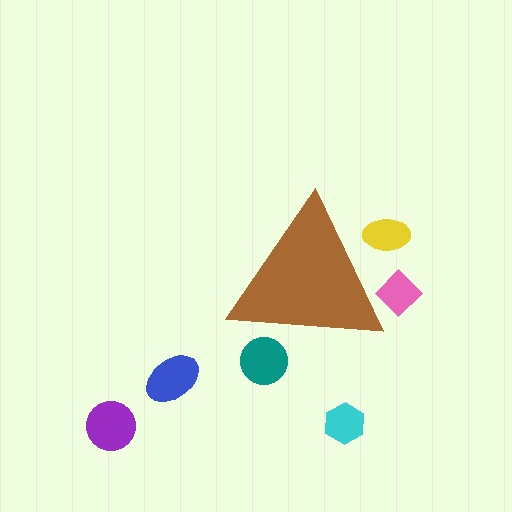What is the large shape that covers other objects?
A brown triangle.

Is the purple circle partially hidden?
No, the purple circle is fully visible.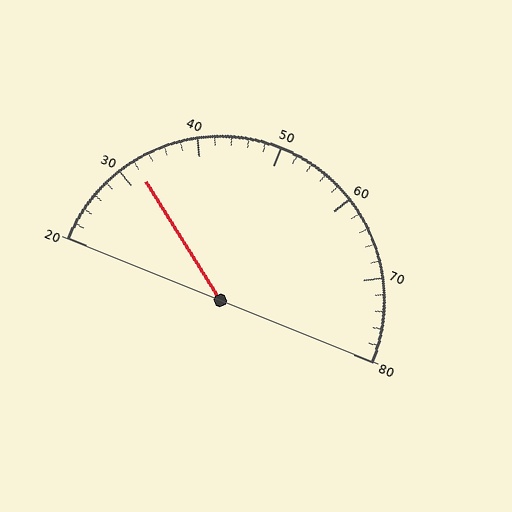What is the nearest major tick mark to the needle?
The nearest major tick mark is 30.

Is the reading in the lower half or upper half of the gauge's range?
The reading is in the lower half of the range (20 to 80).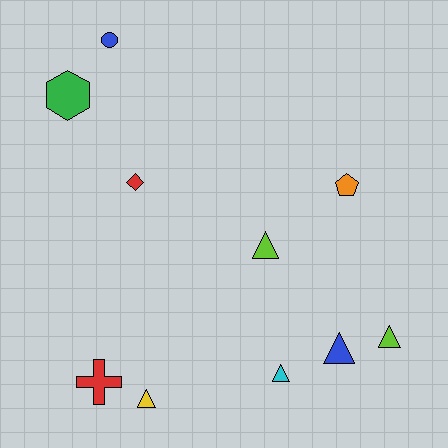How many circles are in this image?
There is 1 circle.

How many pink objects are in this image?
There are no pink objects.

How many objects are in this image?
There are 10 objects.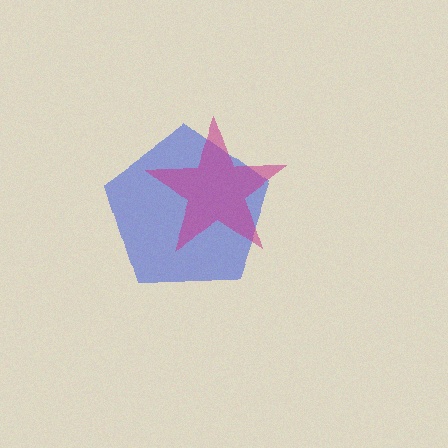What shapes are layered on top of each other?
The layered shapes are: a blue pentagon, a magenta star.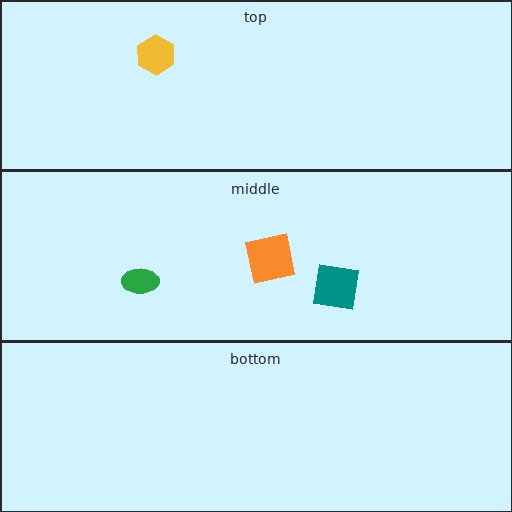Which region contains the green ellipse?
The middle region.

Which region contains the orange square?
The middle region.